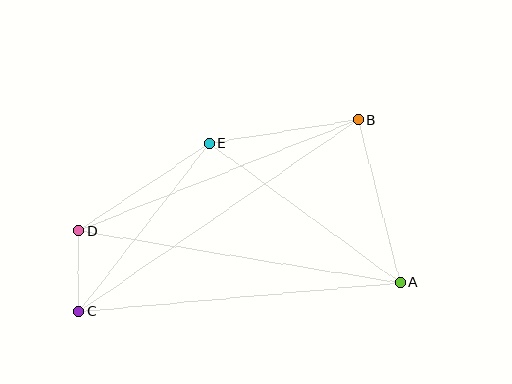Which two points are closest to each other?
Points C and D are closest to each other.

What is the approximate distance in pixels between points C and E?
The distance between C and E is approximately 213 pixels.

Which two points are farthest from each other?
Points B and C are farthest from each other.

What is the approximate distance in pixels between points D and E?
The distance between D and E is approximately 158 pixels.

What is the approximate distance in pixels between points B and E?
The distance between B and E is approximately 150 pixels.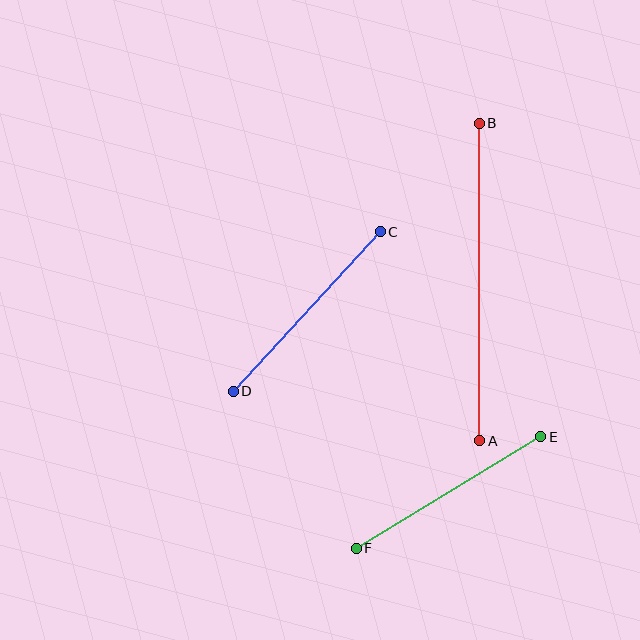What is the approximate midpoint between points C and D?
The midpoint is at approximately (307, 311) pixels.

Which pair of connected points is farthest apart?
Points A and B are farthest apart.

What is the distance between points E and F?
The distance is approximately 215 pixels.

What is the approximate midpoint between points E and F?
The midpoint is at approximately (449, 492) pixels.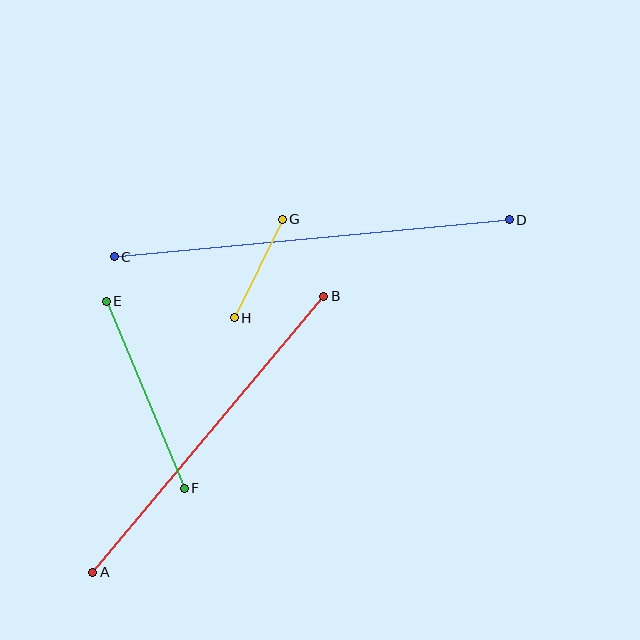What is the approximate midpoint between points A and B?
The midpoint is at approximately (208, 434) pixels.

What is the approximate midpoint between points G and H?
The midpoint is at approximately (258, 268) pixels.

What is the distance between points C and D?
The distance is approximately 397 pixels.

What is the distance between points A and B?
The distance is approximately 360 pixels.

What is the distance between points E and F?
The distance is approximately 203 pixels.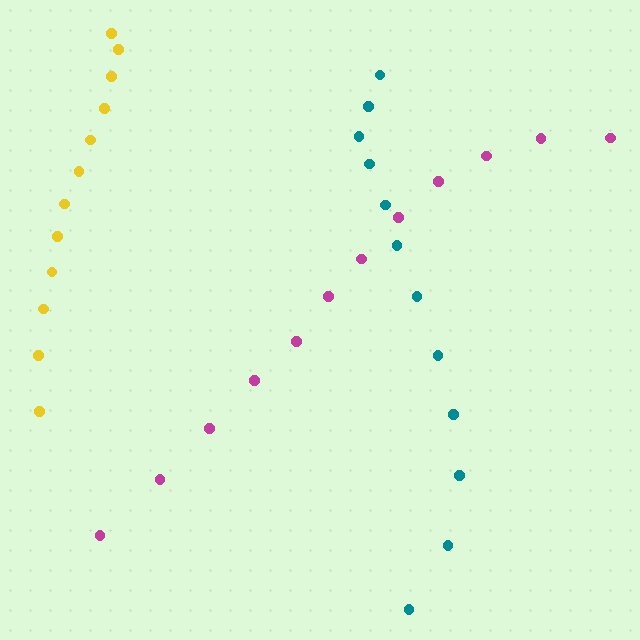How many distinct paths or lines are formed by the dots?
There are 3 distinct paths.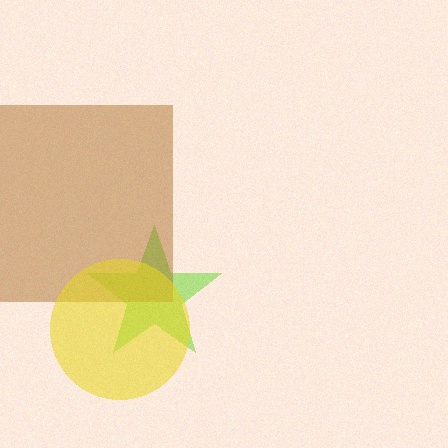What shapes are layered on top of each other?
The layered shapes are: a lime star, a brown square, a yellow circle.